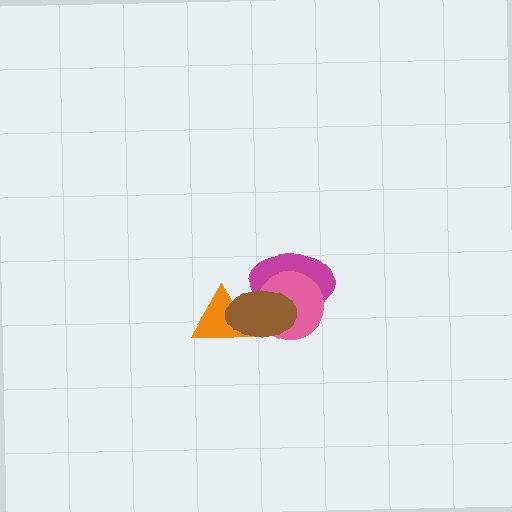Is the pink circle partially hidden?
Yes, it is partially covered by another shape.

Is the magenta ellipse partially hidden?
Yes, it is partially covered by another shape.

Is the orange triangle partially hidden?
Yes, it is partially covered by another shape.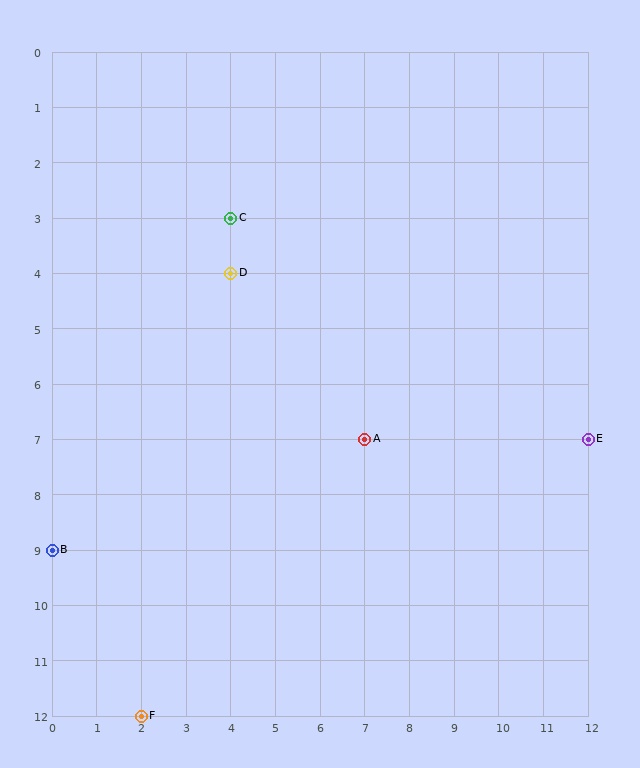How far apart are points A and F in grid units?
Points A and F are 5 columns and 5 rows apart (about 7.1 grid units diagonally).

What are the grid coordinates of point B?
Point B is at grid coordinates (0, 9).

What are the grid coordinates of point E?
Point E is at grid coordinates (12, 7).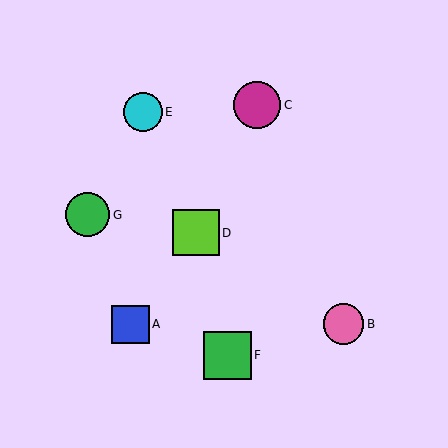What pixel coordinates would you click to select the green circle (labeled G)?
Click at (88, 215) to select the green circle G.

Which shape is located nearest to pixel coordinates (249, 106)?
The magenta circle (labeled C) at (257, 105) is nearest to that location.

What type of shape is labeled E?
Shape E is a cyan circle.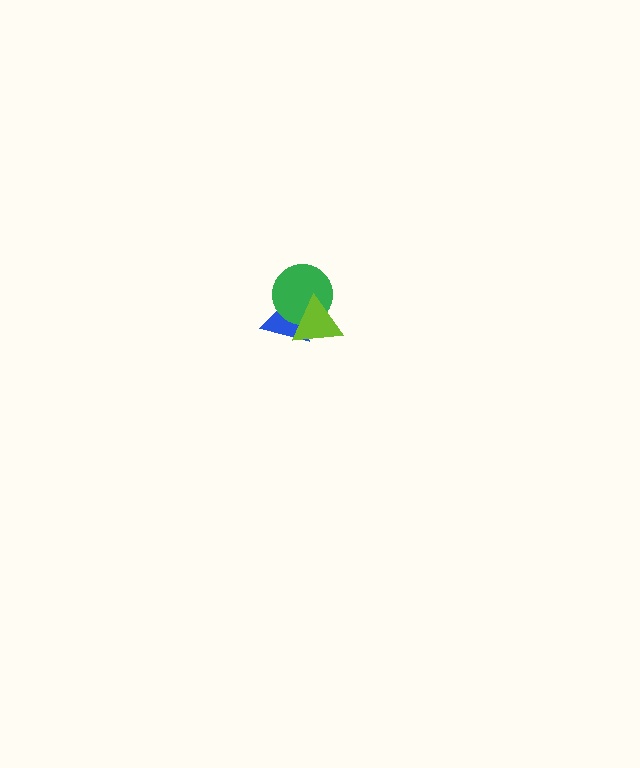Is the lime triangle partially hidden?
No, no other shape covers it.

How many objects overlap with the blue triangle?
2 objects overlap with the blue triangle.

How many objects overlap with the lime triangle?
2 objects overlap with the lime triangle.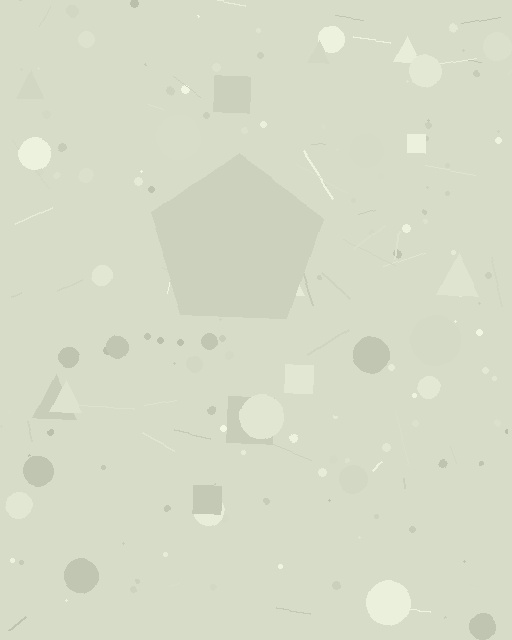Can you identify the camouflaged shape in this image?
The camouflaged shape is a pentagon.